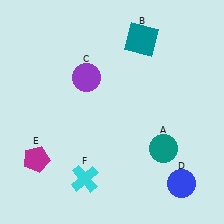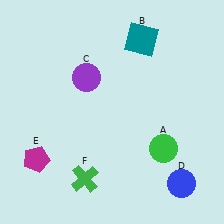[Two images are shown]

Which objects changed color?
A changed from teal to green. F changed from cyan to green.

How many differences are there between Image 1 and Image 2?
There are 2 differences between the two images.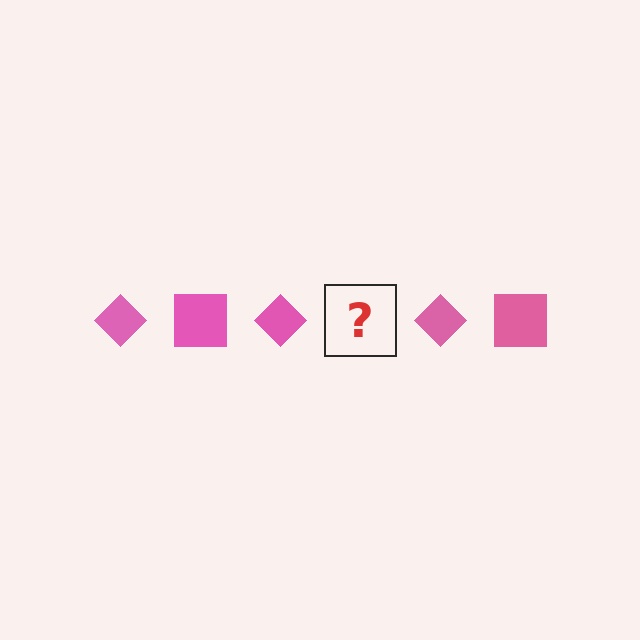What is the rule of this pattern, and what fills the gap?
The rule is that the pattern cycles through diamond, square shapes in pink. The gap should be filled with a pink square.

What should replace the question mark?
The question mark should be replaced with a pink square.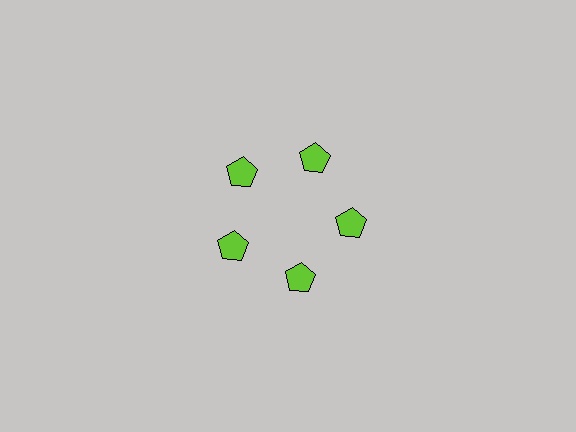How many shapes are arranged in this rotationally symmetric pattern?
There are 5 shapes, arranged in 5 groups of 1.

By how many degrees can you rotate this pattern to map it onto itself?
The pattern maps onto itself every 72 degrees of rotation.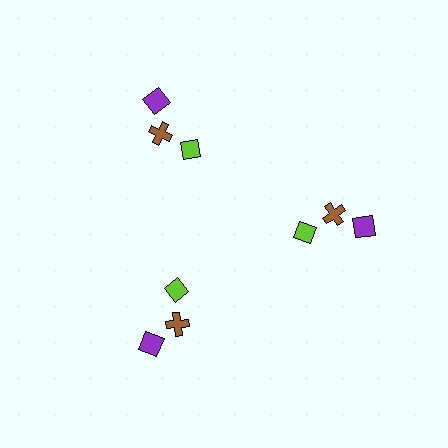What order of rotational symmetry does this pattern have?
This pattern has 3-fold rotational symmetry.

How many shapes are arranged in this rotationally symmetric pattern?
There are 9 shapes, arranged in 3 groups of 3.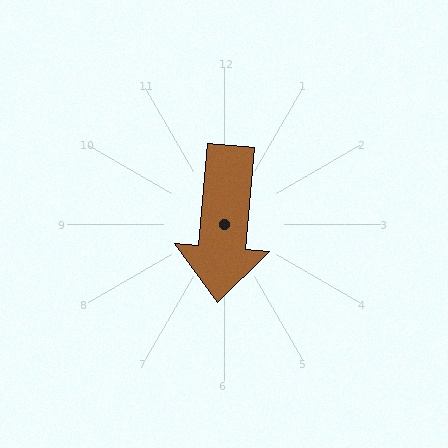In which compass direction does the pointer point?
South.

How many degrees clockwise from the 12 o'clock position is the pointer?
Approximately 185 degrees.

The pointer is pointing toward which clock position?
Roughly 6 o'clock.